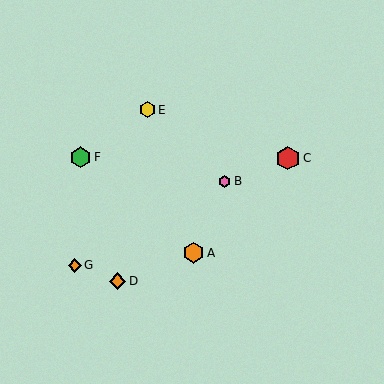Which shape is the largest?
The red hexagon (labeled C) is the largest.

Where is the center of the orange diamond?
The center of the orange diamond is at (118, 281).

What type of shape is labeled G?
Shape G is an orange diamond.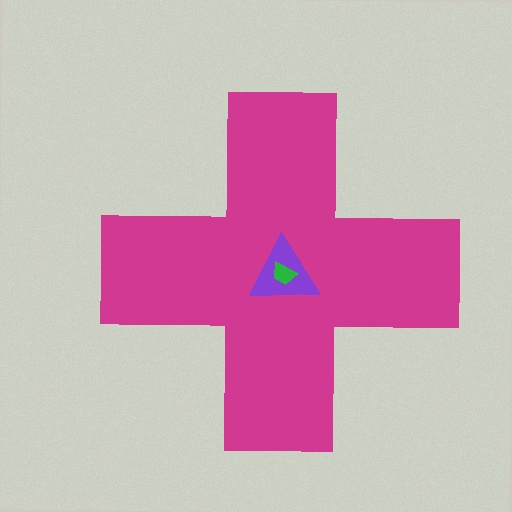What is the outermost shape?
The magenta cross.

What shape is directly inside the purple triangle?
The green trapezoid.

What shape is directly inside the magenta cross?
The purple triangle.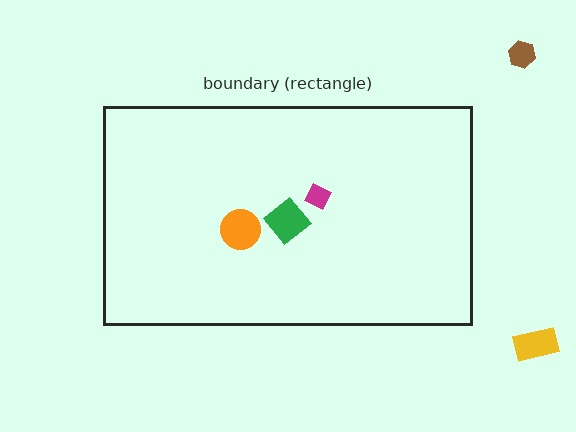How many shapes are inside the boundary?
3 inside, 2 outside.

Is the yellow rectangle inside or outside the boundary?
Outside.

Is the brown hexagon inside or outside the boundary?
Outside.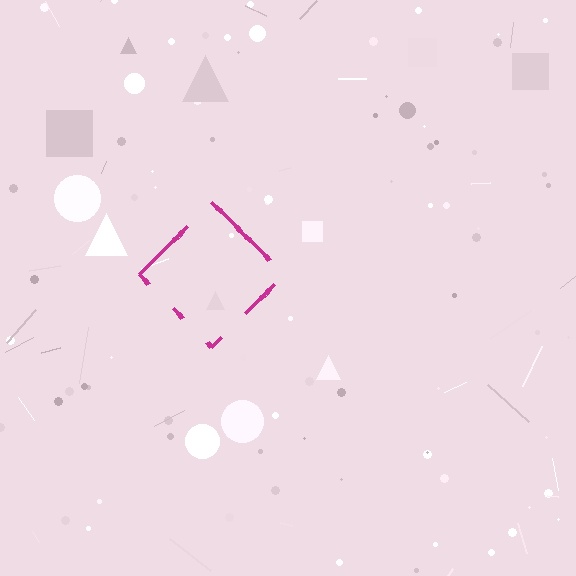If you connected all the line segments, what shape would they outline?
They would outline a diamond.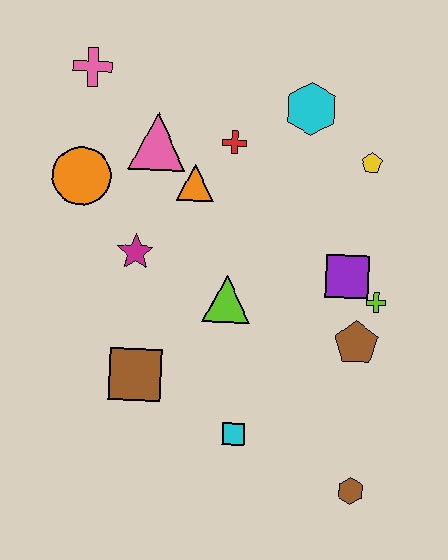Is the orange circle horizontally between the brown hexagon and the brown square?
No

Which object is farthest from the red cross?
The brown hexagon is farthest from the red cross.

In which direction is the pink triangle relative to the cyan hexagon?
The pink triangle is to the left of the cyan hexagon.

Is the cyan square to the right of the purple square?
No